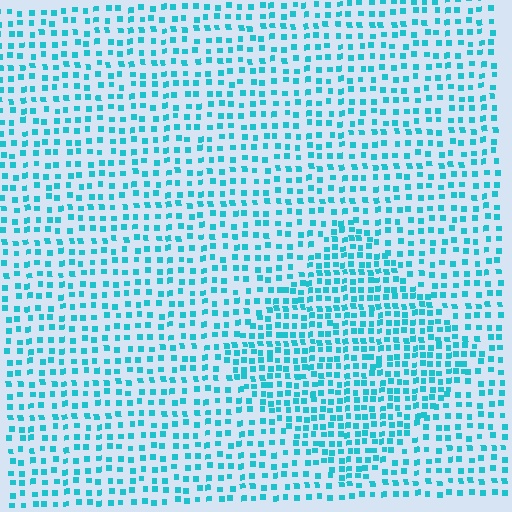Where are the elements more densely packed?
The elements are more densely packed inside the diamond boundary.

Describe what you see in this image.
The image contains small cyan elements arranged at two different densities. A diamond-shaped region is visible where the elements are more densely packed than the surrounding area.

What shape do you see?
I see a diamond.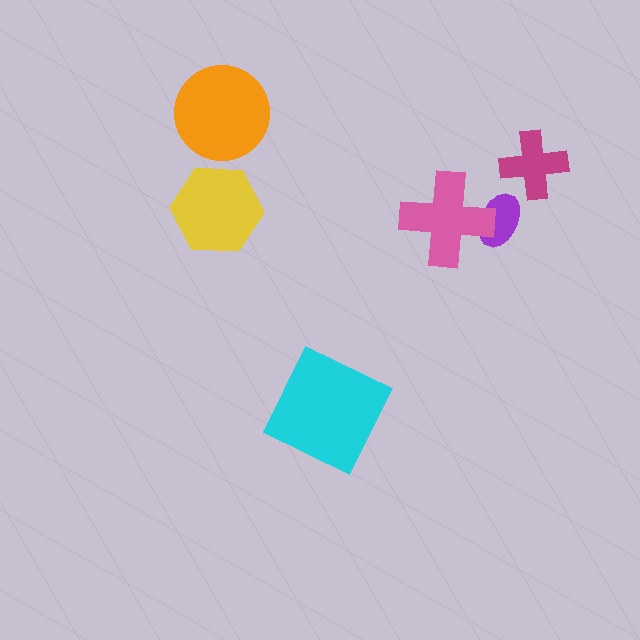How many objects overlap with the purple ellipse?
1 object overlaps with the purple ellipse.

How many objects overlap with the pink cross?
1 object overlaps with the pink cross.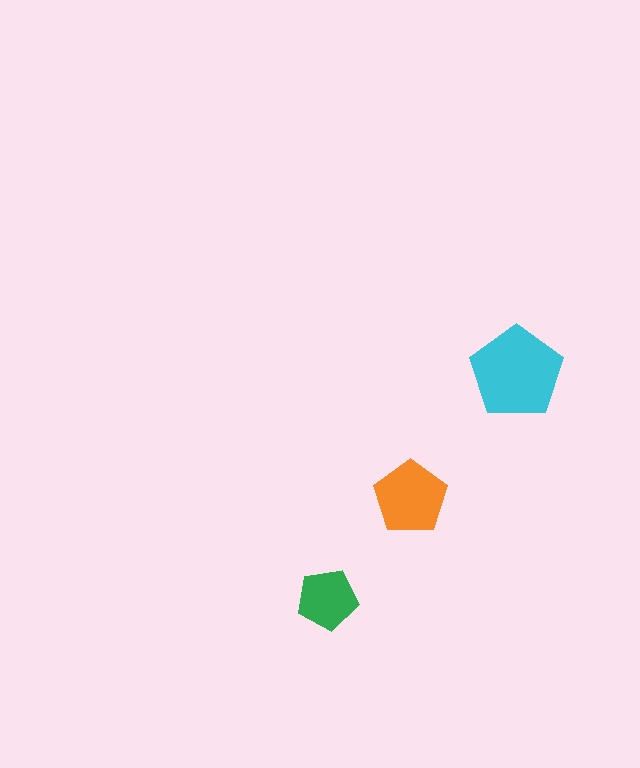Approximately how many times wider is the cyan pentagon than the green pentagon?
About 1.5 times wider.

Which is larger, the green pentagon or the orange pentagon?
The orange one.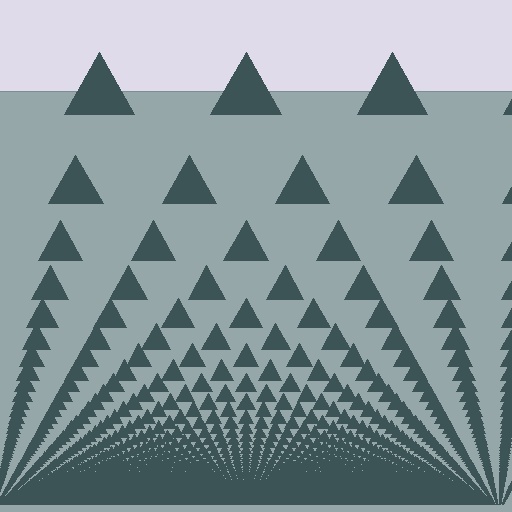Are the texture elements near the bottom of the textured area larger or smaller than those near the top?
Smaller. The gradient is inverted — elements near the bottom are smaller and denser.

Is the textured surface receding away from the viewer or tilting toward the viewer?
The surface appears to tilt toward the viewer. Texture elements get larger and sparser toward the top.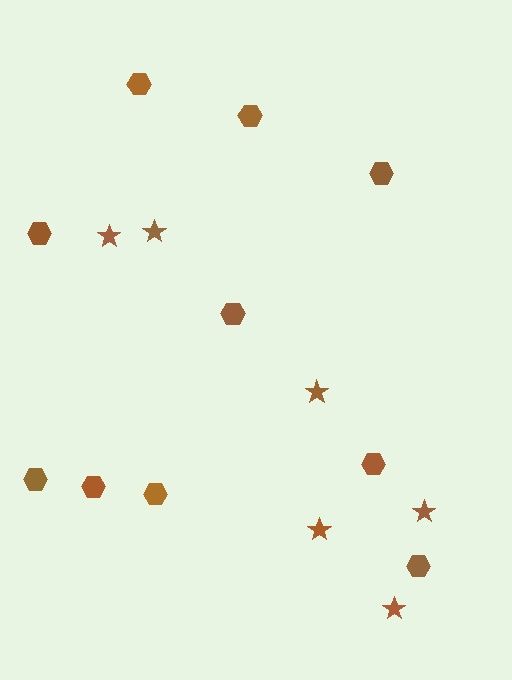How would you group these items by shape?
There are 2 groups: one group of stars (6) and one group of hexagons (10).